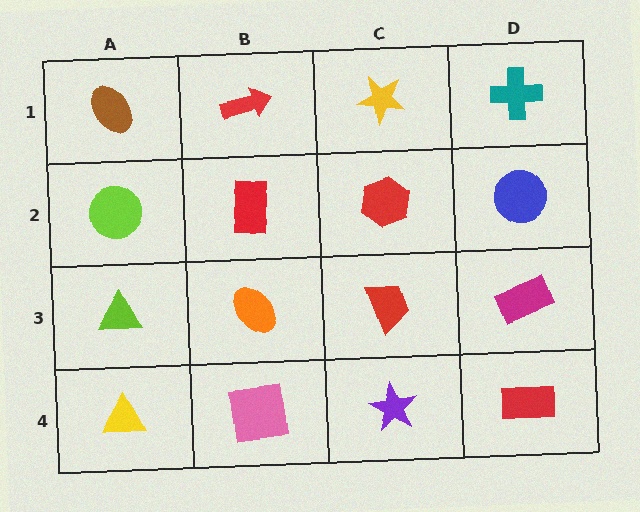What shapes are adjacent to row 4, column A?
A lime triangle (row 3, column A), a pink square (row 4, column B).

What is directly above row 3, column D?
A blue circle.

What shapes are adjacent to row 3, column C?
A red hexagon (row 2, column C), a purple star (row 4, column C), an orange ellipse (row 3, column B), a magenta rectangle (row 3, column D).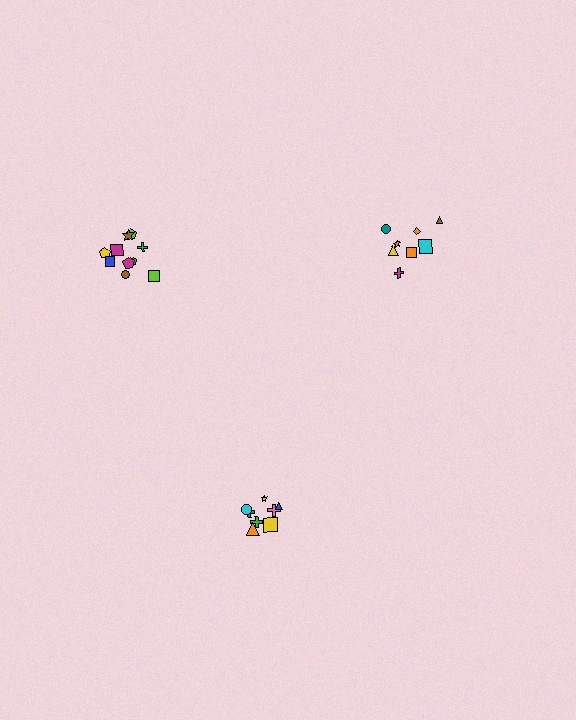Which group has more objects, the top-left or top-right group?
The top-left group.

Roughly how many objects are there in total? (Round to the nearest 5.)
Roughly 25 objects in total.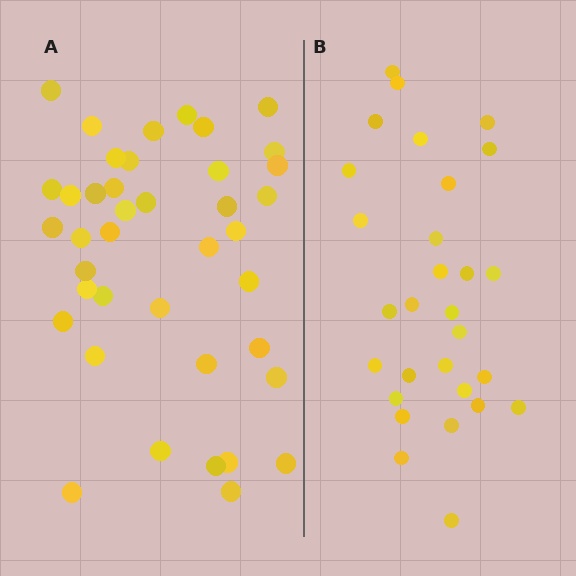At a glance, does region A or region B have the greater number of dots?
Region A (the left region) has more dots.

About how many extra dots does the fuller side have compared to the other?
Region A has roughly 12 or so more dots than region B.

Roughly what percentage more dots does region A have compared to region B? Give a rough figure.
About 40% more.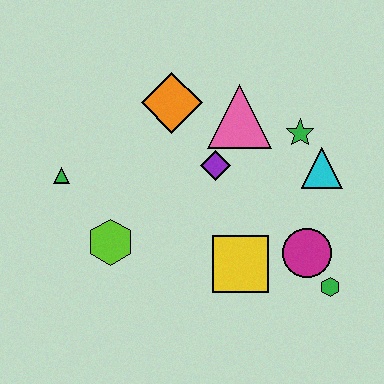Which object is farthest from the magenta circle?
The green triangle is farthest from the magenta circle.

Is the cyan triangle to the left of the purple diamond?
No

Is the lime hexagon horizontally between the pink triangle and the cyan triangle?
No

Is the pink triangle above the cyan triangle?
Yes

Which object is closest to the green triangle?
The lime hexagon is closest to the green triangle.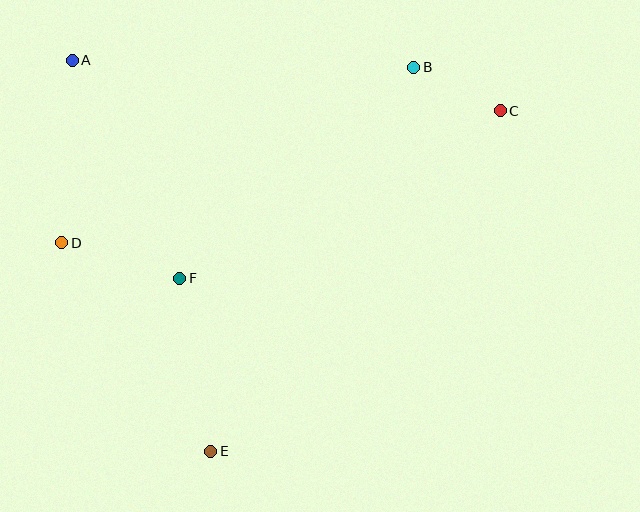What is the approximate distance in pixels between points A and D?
The distance between A and D is approximately 183 pixels.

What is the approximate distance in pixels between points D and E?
The distance between D and E is approximately 256 pixels.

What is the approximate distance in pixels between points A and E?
The distance between A and E is approximately 415 pixels.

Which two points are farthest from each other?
Points C and D are farthest from each other.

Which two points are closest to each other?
Points B and C are closest to each other.